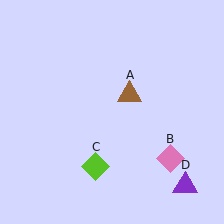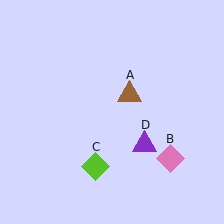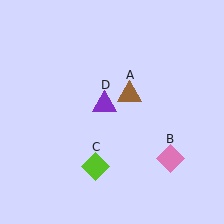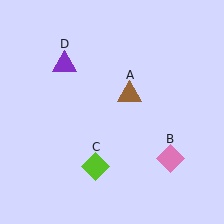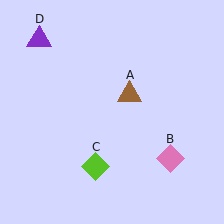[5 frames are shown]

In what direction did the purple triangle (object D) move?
The purple triangle (object D) moved up and to the left.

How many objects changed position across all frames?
1 object changed position: purple triangle (object D).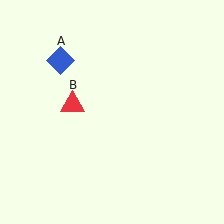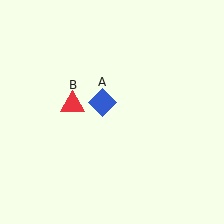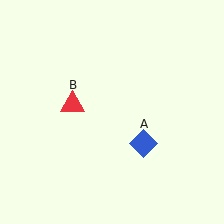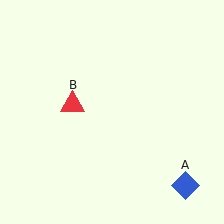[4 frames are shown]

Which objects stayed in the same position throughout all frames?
Red triangle (object B) remained stationary.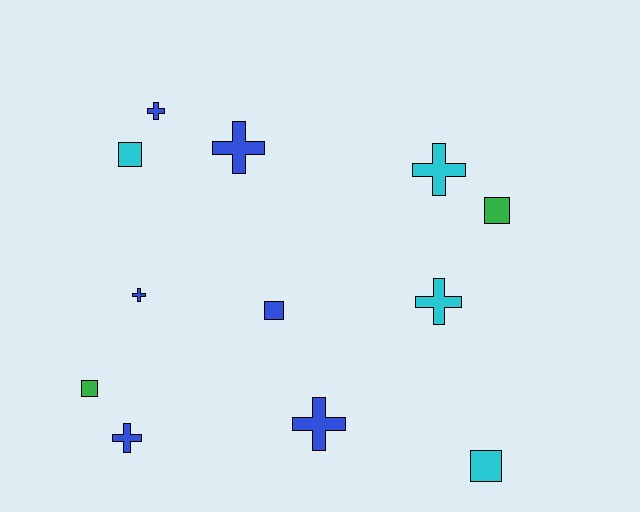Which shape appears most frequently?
Cross, with 7 objects.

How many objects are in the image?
There are 12 objects.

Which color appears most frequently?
Blue, with 6 objects.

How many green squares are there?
There are 2 green squares.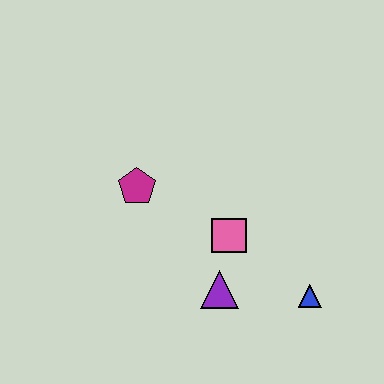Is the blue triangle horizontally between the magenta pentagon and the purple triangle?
No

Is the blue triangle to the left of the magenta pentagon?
No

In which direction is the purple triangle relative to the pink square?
The purple triangle is below the pink square.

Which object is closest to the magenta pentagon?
The pink square is closest to the magenta pentagon.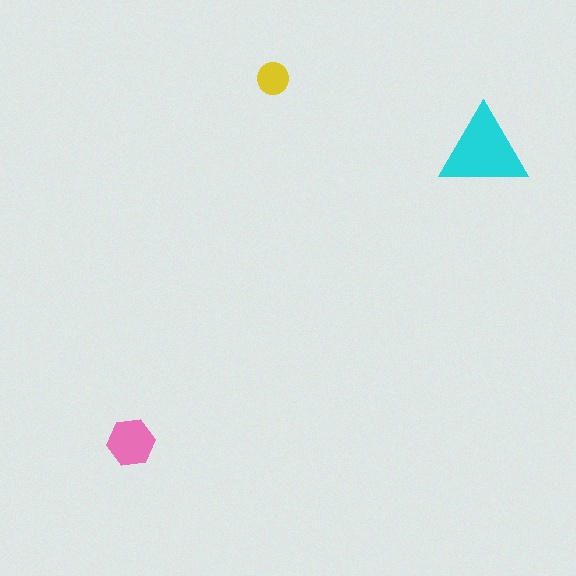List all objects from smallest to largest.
The yellow circle, the pink hexagon, the cyan triangle.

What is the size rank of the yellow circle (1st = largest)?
3rd.